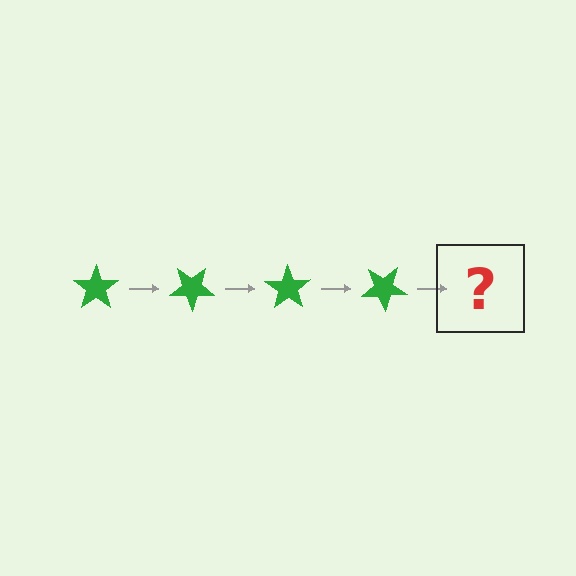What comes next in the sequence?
The next element should be a green star rotated 140 degrees.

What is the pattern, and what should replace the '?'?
The pattern is that the star rotates 35 degrees each step. The '?' should be a green star rotated 140 degrees.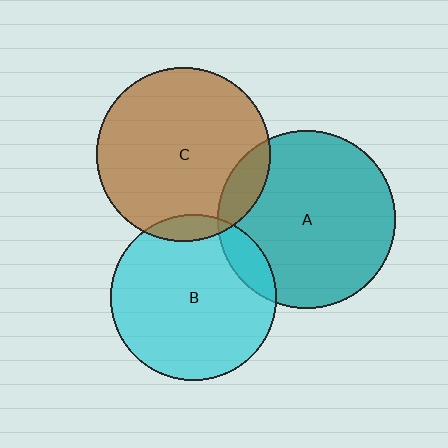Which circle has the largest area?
Circle A (teal).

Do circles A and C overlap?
Yes.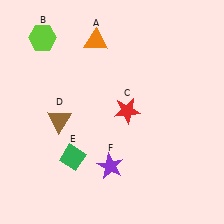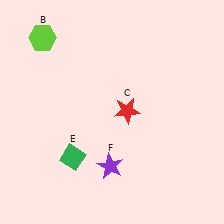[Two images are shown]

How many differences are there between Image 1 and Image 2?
There are 2 differences between the two images.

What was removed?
The orange triangle (A), the brown triangle (D) were removed in Image 2.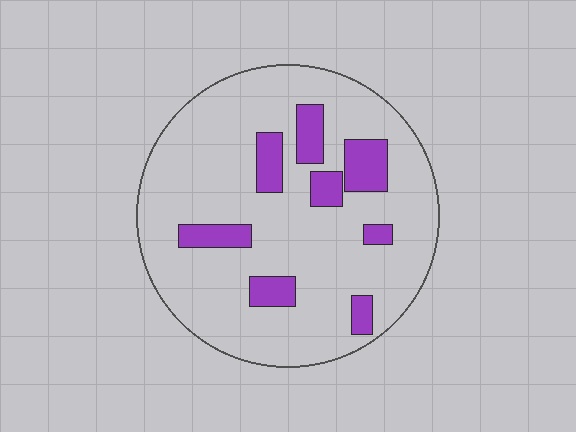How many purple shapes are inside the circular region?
8.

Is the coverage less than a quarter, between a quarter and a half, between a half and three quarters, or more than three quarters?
Less than a quarter.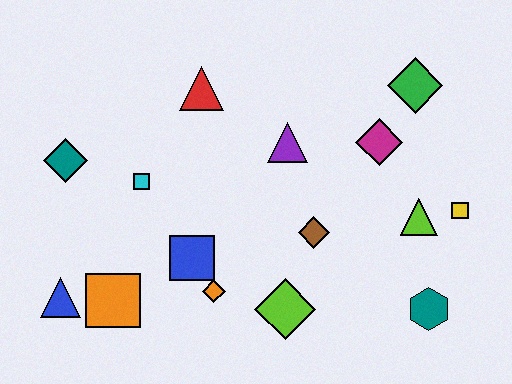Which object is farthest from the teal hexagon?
The teal diamond is farthest from the teal hexagon.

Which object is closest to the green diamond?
The magenta diamond is closest to the green diamond.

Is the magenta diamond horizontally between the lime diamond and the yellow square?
Yes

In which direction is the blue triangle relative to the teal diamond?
The blue triangle is below the teal diamond.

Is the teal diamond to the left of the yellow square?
Yes